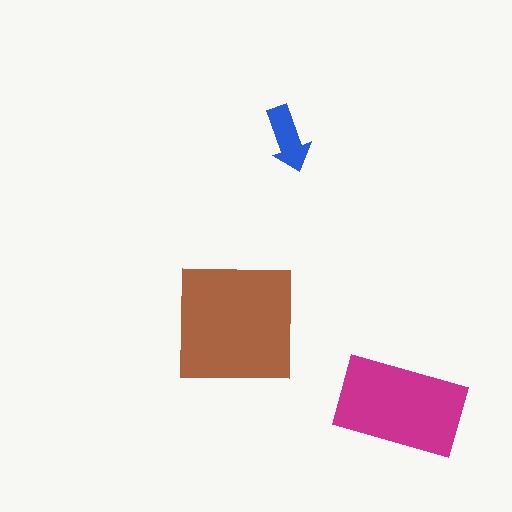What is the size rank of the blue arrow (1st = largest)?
3rd.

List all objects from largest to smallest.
The brown square, the magenta rectangle, the blue arrow.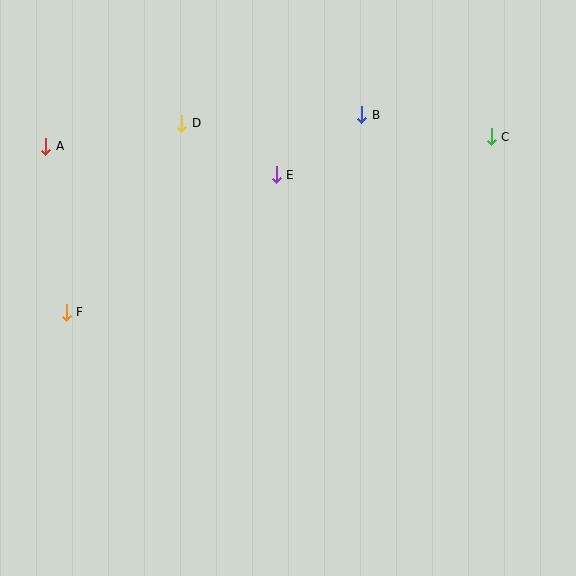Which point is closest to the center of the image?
Point E at (276, 175) is closest to the center.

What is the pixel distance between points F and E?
The distance between F and E is 251 pixels.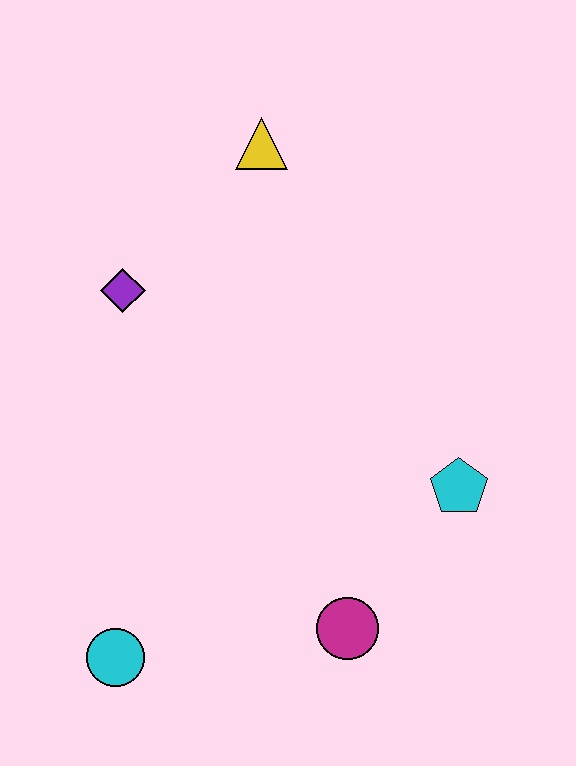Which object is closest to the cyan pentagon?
The magenta circle is closest to the cyan pentagon.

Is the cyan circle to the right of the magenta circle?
No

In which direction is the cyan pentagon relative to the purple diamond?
The cyan pentagon is to the right of the purple diamond.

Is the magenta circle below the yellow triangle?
Yes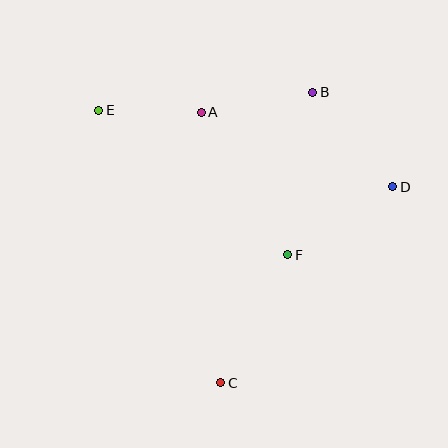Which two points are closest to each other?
Points A and E are closest to each other.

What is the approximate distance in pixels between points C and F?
The distance between C and F is approximately 144 pixels.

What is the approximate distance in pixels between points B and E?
The distance between B and E is approximately 215 pixels.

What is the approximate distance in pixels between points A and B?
The distance between A and B is approximately 113 pixels.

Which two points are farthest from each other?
Points B and C are farthest from each other.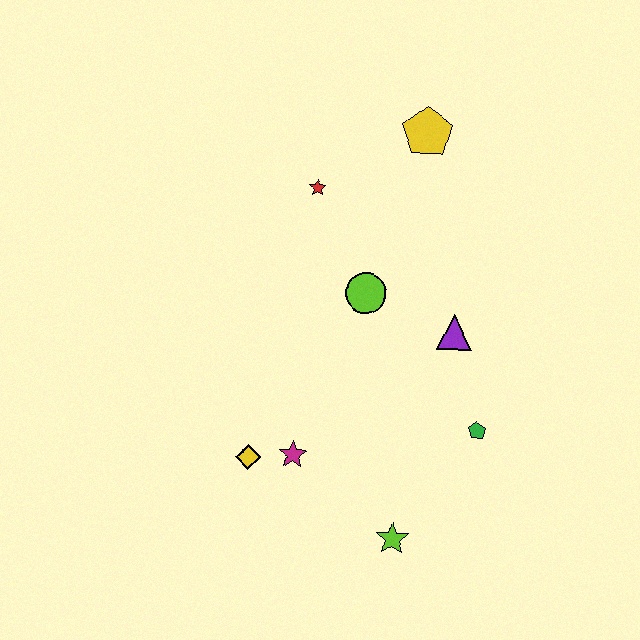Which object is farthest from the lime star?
The yellow pentagon is farthest from the lime star.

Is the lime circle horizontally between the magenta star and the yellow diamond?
No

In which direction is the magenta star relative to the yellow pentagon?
The magenta star is below the yellow pentagon.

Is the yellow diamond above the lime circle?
No